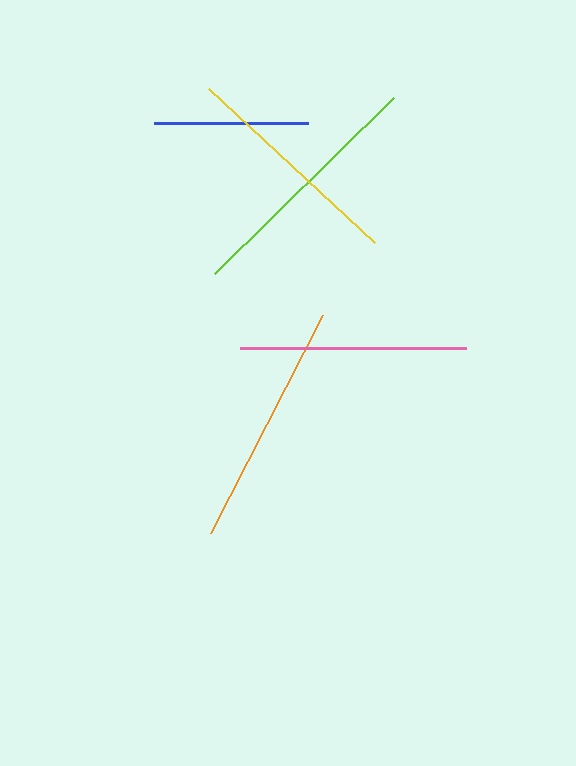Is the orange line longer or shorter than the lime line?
The lime line is longer than the orange line.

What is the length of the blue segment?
The blue segment is approximately 154 pixels long.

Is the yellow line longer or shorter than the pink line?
The yellow line is longer than the pink line.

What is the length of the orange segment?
The orange segment is approximately 245 pixels long.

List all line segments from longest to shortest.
From longest to shortest: lime, orange, yellow, pink, blue.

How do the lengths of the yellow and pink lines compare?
The yellow and pink lines are approximately the same length.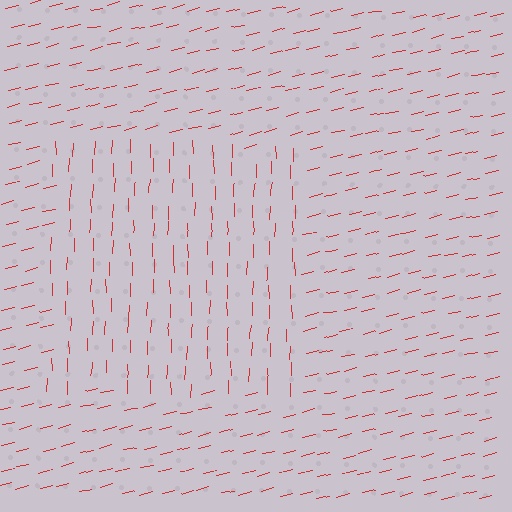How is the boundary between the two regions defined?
The boundary is defined purely by a change in line orientation (approximately 76 degrees difference). All lines are the same color and thickness.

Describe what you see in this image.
The image is filled with small red line segments. A rectangle region in the image has lines oriented differently from the surrounding lines, creating a visible texture boundary.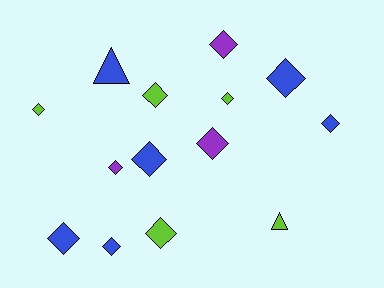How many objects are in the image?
There are 14 objects.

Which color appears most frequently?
Blue, with 6 objects.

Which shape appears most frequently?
Diamond, with 12 objects.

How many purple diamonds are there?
There are 3 purple diamonds.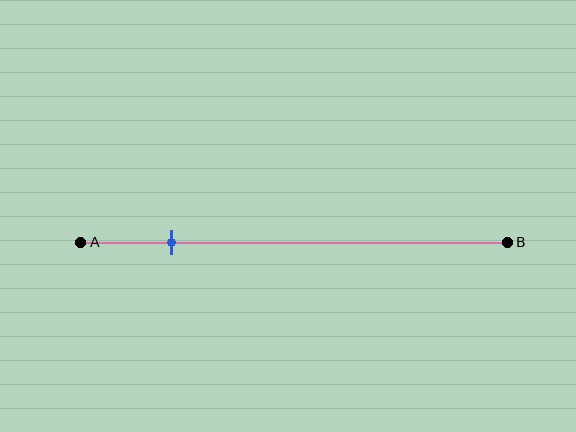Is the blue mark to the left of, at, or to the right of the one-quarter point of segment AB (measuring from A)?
The blue mark is to the left of the one-quarter point of segment AB.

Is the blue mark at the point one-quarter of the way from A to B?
No, the mark is at about 20% from A, not at the 25% one-quarter point.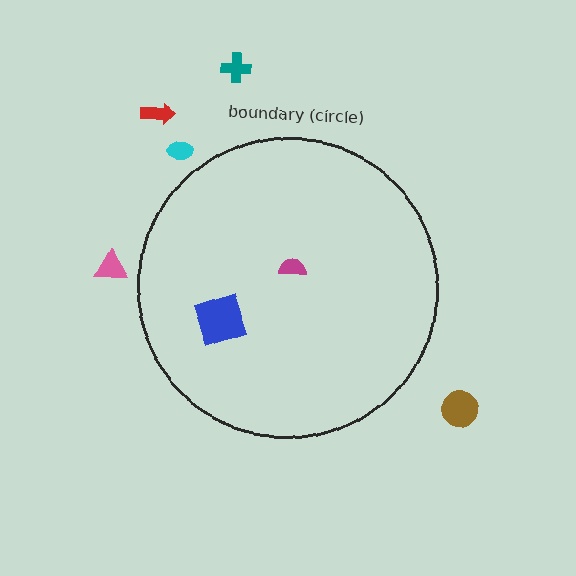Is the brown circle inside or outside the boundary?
Outside.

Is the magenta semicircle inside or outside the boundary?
Inside.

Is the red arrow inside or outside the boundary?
Outside.